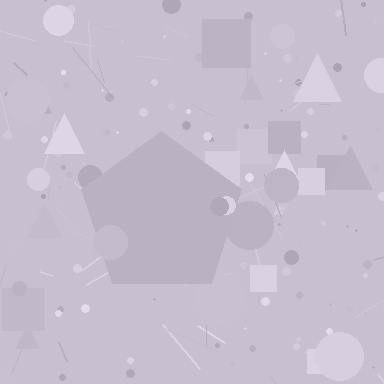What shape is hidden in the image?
A pentagon is hidden in the image.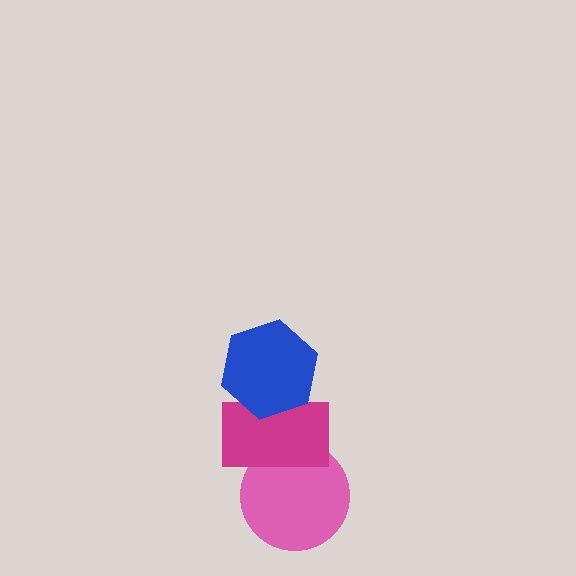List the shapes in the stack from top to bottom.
From top to bottom: the blue hexagon, the magenta rectangle, the pink circle.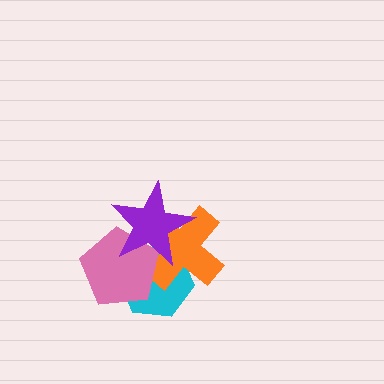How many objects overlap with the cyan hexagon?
3 objects overlap with the cyan hexagon.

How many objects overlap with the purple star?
3 objects overlap with the purple star.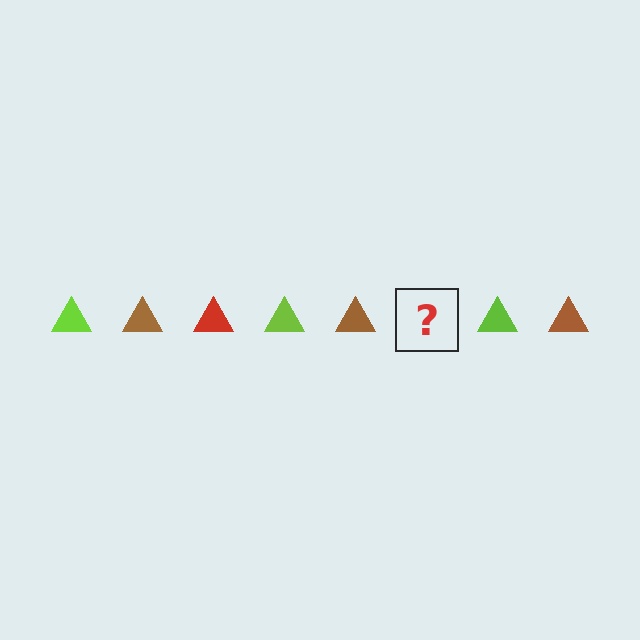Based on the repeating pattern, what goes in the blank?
The blank should be a red triangle.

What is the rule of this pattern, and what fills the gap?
The rule is that the pattern cycles through lime, brown, red triangles. The gap should be filled with a red triangle.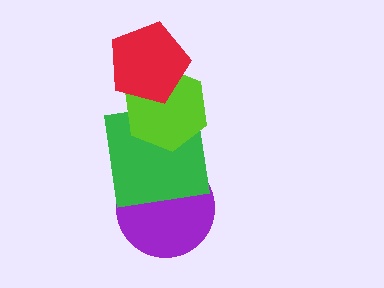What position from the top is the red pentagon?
The red pentagon is 1st from the top.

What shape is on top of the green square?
The lime hexagon is on top of the green square.